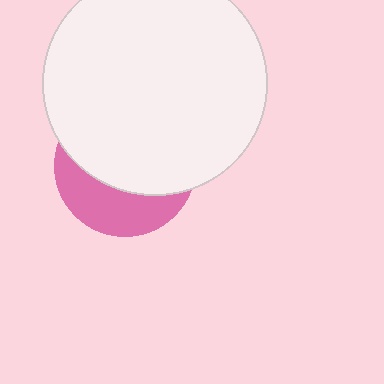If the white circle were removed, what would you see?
You would see the complete pink circle.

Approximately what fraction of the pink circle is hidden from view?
Roughly 65% of the pink circle is hidden behind the white circle.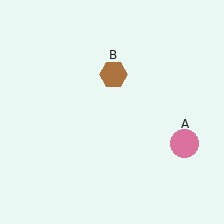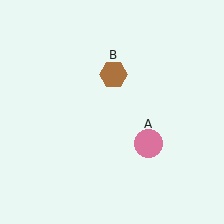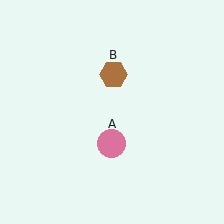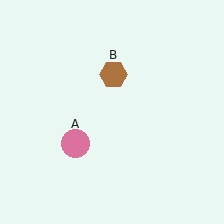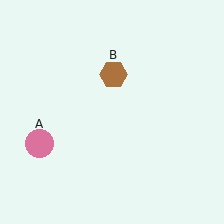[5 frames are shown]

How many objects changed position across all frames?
1 object changed position: pink circle (object A).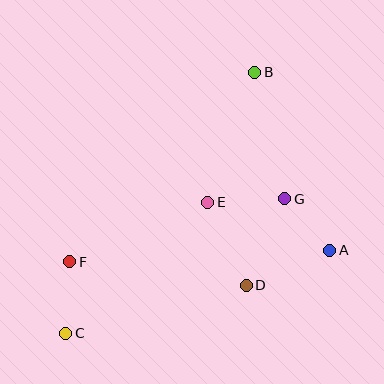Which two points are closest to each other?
Points A and G are closest to each other.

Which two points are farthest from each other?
Points B and C are farthest from each other.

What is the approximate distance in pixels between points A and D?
The distance between A and D is approximately 90 pixels.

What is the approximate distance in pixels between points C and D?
The distance between C and D is approximately 187 pixels.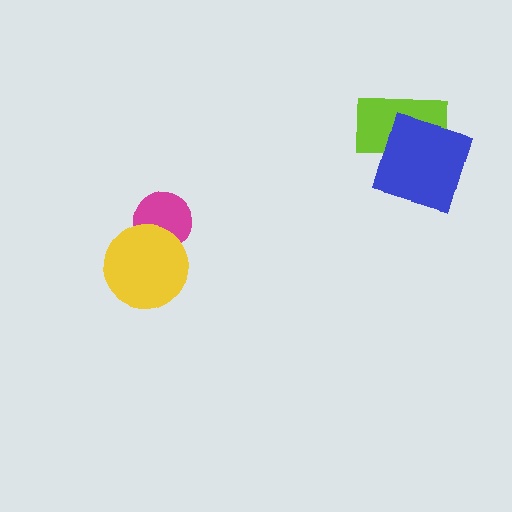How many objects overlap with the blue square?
1 object overlaps with the blue square.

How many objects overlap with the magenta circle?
1 object overlaps with the magenta circle.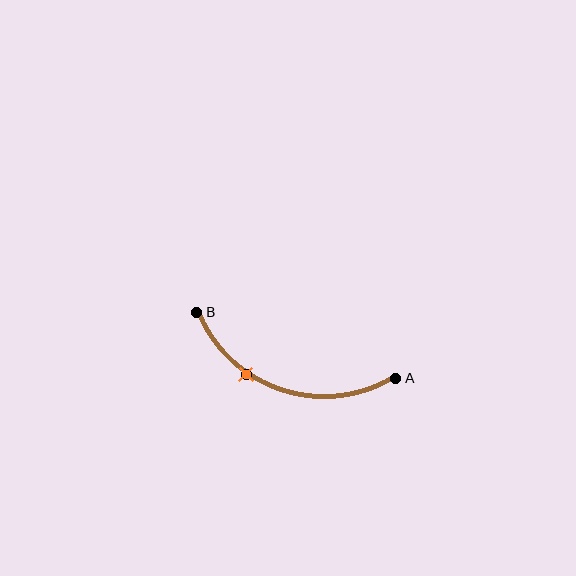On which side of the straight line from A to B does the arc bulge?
The arc bulges below the straight line connecting A and B.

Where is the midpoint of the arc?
The arc midpoint is the point on the curve farthest from the straight line joining A and B. It sits below that line.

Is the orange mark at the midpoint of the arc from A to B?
No. The orange mark lies on the arc but is closer to endpoint B. The arc midpoint would be at the point on the curve equidistant along the arc from both A and B.